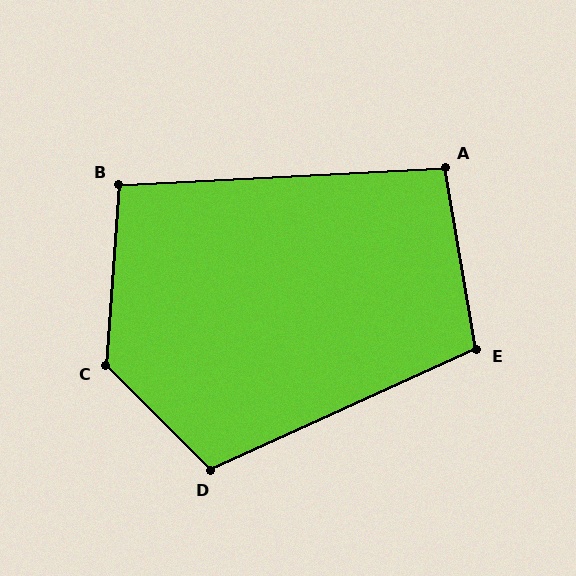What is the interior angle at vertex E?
Approximately 105 degrees (obtuse).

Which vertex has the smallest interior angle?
A, at approximately 97 degrees.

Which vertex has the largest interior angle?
C, at approximately 131 degrees.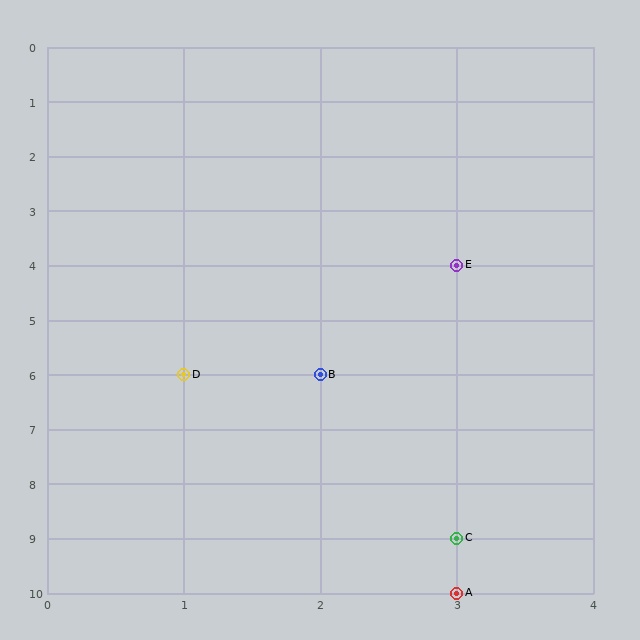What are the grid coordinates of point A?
Point A is at grid coordinates (3, 10).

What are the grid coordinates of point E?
Point E is at grid coordinates (3, 4).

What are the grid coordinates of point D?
Point D is at grid coordinates (1, 6).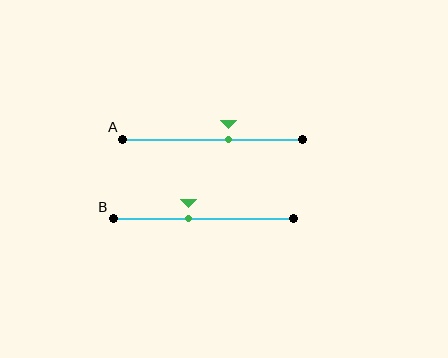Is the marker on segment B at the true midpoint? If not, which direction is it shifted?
No, the marker on segment B is shifted to the left by about 8% of the segment length.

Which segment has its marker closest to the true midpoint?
Segment B has its marker closest to the true midpoint.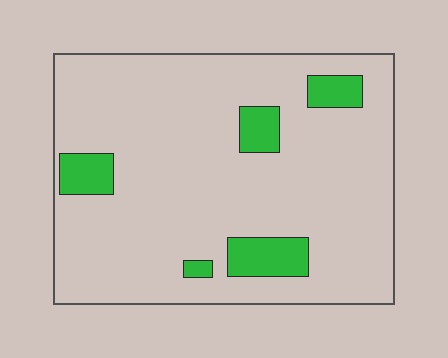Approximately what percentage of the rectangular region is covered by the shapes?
Approximately 10%.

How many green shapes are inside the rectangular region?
5.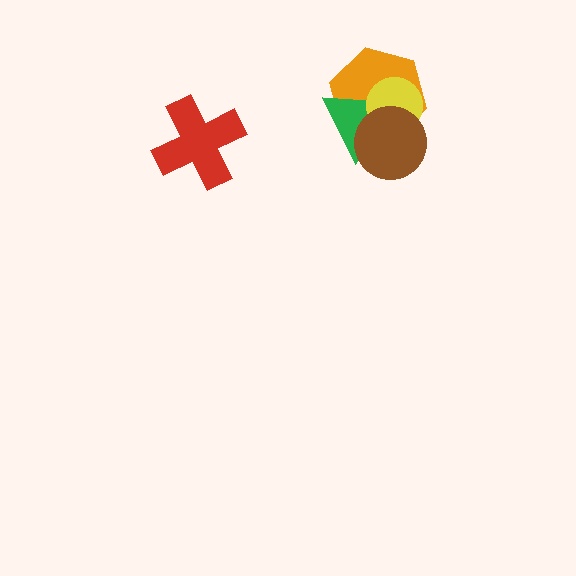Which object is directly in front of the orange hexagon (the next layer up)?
The green triangle is directly in front of the orange hexagon.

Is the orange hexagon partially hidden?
Yes, it is partially covered by another shape.